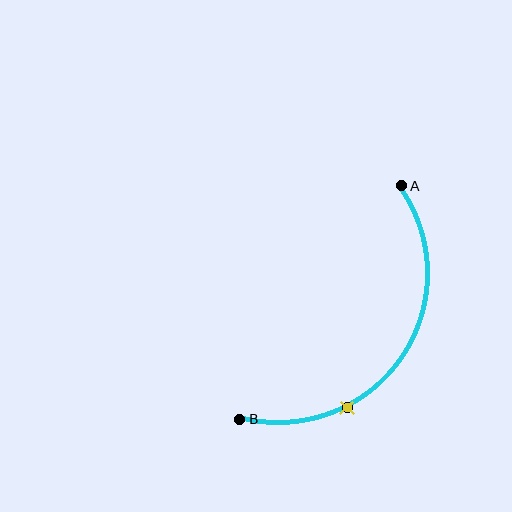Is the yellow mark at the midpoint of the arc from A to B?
No. The yellow mark lies on the arc but is closer to endpoint B. The arc midpoint would be at the point on the curve equidistant along the arc from both A and B.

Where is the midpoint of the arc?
The arc midpoint is the point on the curve farthest from the straight line joining A and B. It sits below and to the right of that line.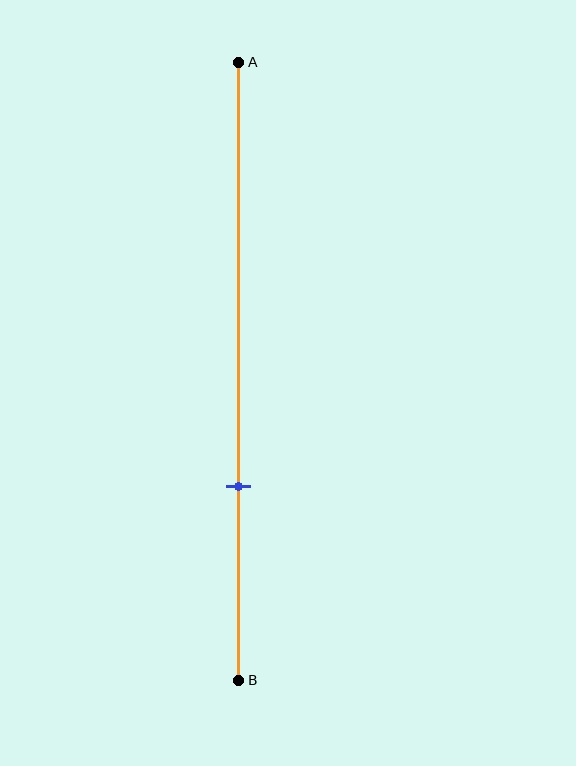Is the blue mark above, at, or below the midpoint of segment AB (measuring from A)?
The blue mark is below the midpoint of segment AB.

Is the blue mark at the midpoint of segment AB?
No, the mark is at about 70% from A, not at the 50% midpoint.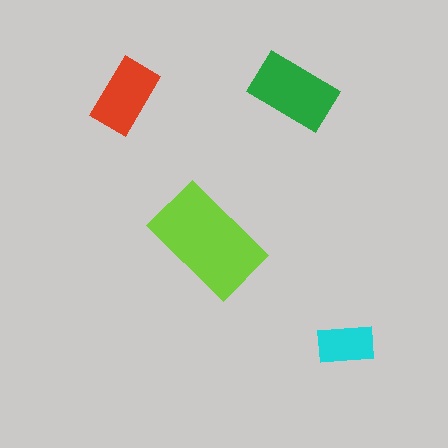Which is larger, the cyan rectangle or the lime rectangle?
The lime one.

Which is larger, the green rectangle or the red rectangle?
The green one.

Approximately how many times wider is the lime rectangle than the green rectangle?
About 1.5 times wider.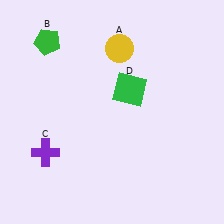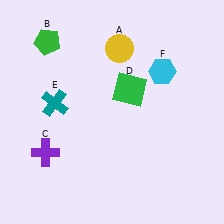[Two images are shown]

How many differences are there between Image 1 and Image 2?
There are 2 differences between the two images.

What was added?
A teal cross (E), a cyan hexagon (F) were added in Image 2.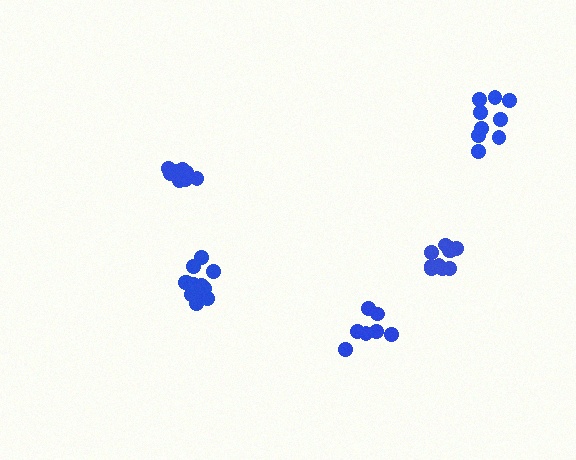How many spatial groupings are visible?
There are 5 spatial groupings.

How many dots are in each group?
Group 1: 7 dots, Group 2: 10 dots, Group 3: 13 dots, Group 4: 11 dots, Group 5: 9 dots (50 total).